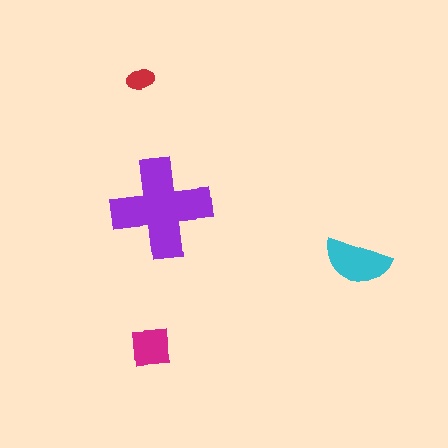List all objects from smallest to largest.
The red ellipse, the magenta square, the cyan semicircle, the purple cross.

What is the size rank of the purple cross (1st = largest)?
1st.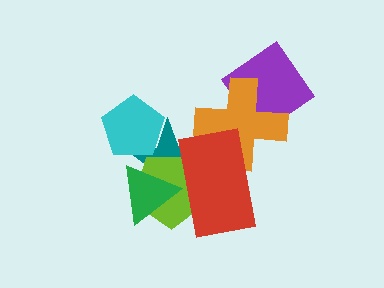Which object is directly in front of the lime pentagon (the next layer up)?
The green triangle is directly in front of the lime pentagon.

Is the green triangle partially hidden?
Yes, it is partially covered by another shape.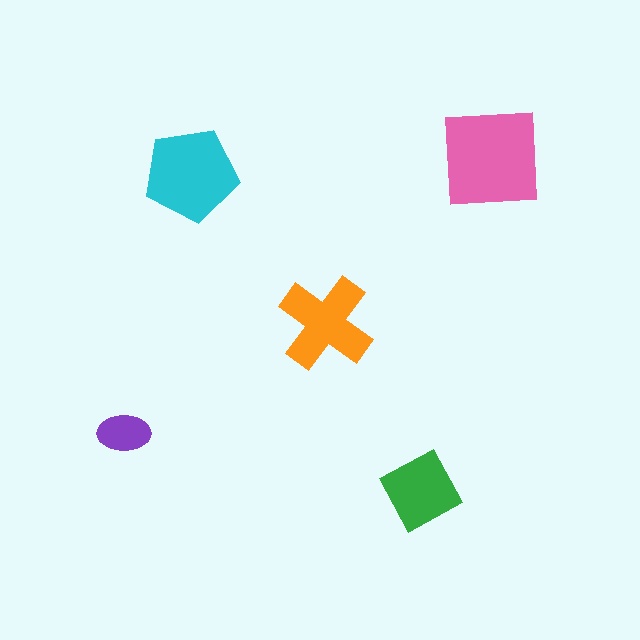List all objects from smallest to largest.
The purple ellipse, the green diamond, the orange cross, the cyan pentagon, the pink square.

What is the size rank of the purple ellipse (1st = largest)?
5th.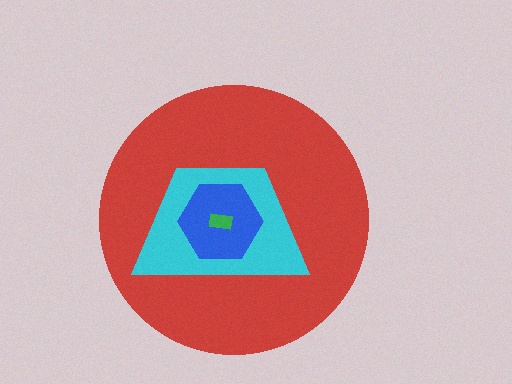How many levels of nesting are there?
4.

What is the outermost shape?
The red circle.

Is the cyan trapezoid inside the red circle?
Yes.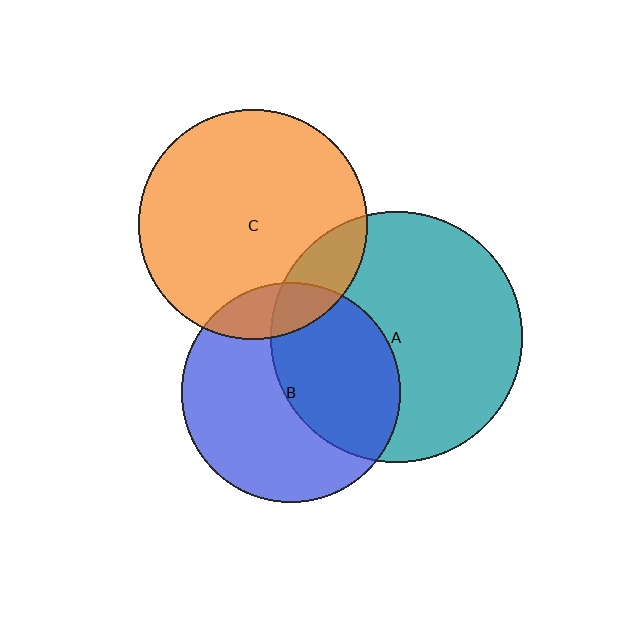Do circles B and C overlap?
Yes.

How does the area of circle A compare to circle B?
Approximately 1.3 times.